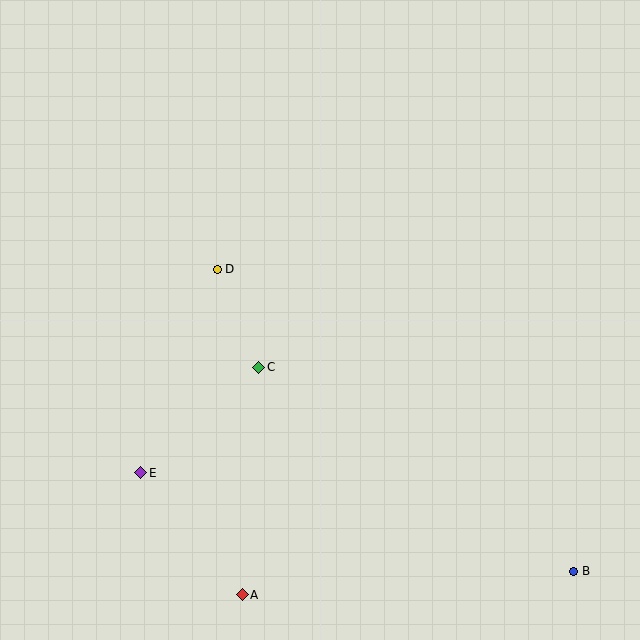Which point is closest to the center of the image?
Point C at (259, 367) is closest to the center.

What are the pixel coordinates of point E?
Point E is at (141, 473).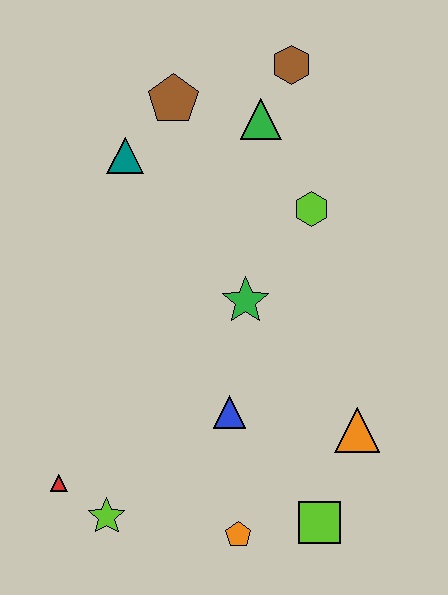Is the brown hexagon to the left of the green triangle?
No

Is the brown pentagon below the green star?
No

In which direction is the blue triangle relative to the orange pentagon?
The blue triangle is above the orange pentagon.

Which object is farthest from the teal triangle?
The lime square is farthest from the teal triangle.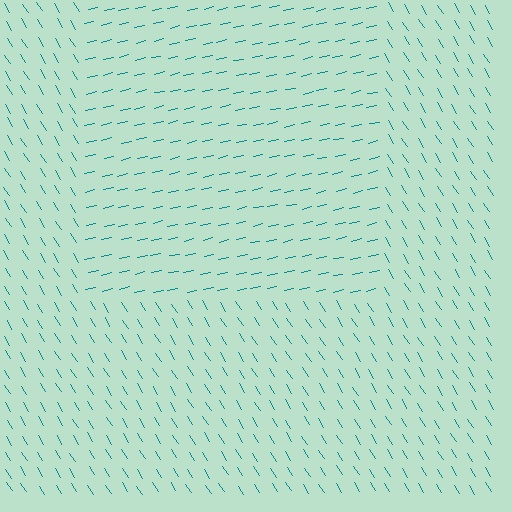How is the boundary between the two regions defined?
The boundary is defined purely by a change in line orientation (approximately 71 degrees difference). All lines are the same color and thickness.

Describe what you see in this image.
The image is filled with small teal line segments. A rectangle region in the image has lines oriented differently from the surrounding lines, creating a visible texture boundary.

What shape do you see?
I see a rectangle.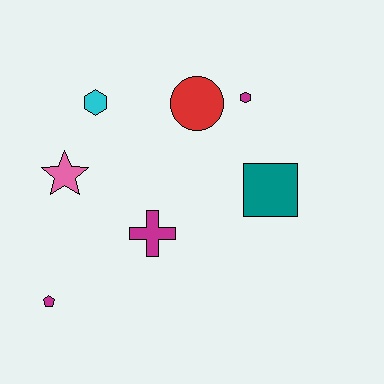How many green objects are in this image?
There are no green objects.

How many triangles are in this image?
There are no triangles.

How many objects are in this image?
There are 7 objects.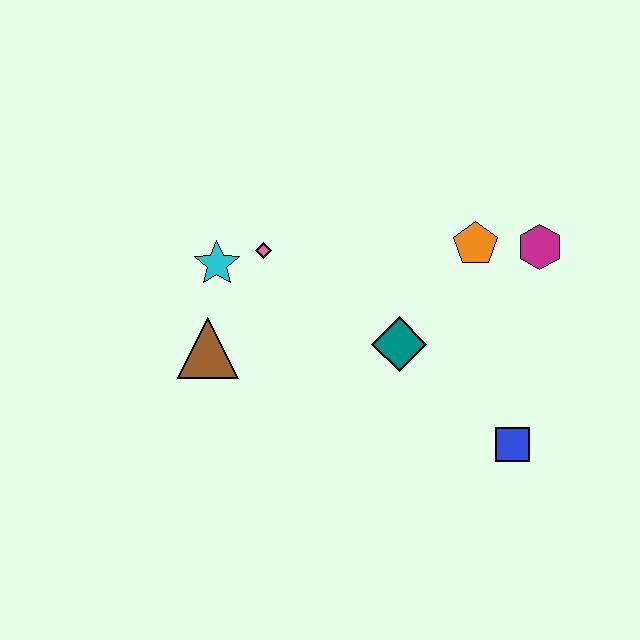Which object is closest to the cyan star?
The pink diamond is closest to the cyan star.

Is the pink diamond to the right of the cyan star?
Yes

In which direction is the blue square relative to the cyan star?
The blue square is to the right of the cyan star.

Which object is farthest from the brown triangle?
The magenta hexagon is farthest from the brown triangle.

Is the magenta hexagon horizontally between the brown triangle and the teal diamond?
No